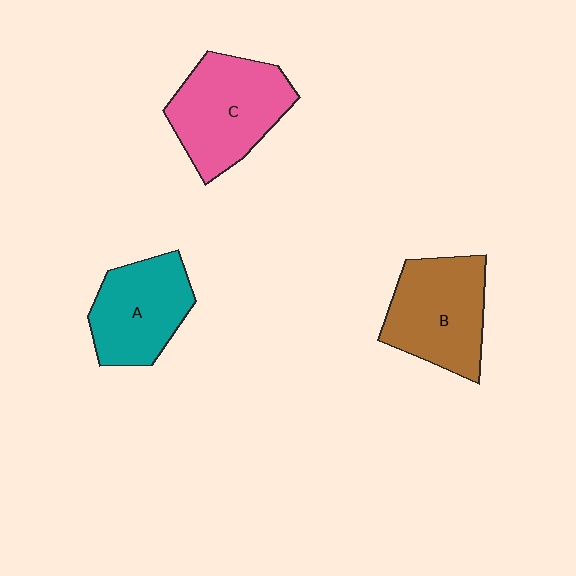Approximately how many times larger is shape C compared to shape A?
Approximately 1.2 times.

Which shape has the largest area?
Shape C (pink).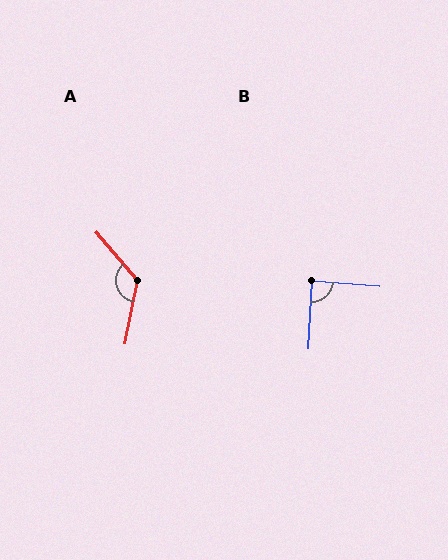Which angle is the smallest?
B, at approximately 88 degrees.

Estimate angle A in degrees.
Approximately 128 degrees.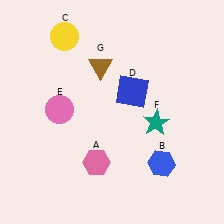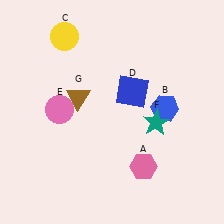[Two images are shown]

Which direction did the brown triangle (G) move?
The brown triangle (G) moved down.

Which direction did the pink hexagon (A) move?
The pink hexagon (A) moved right.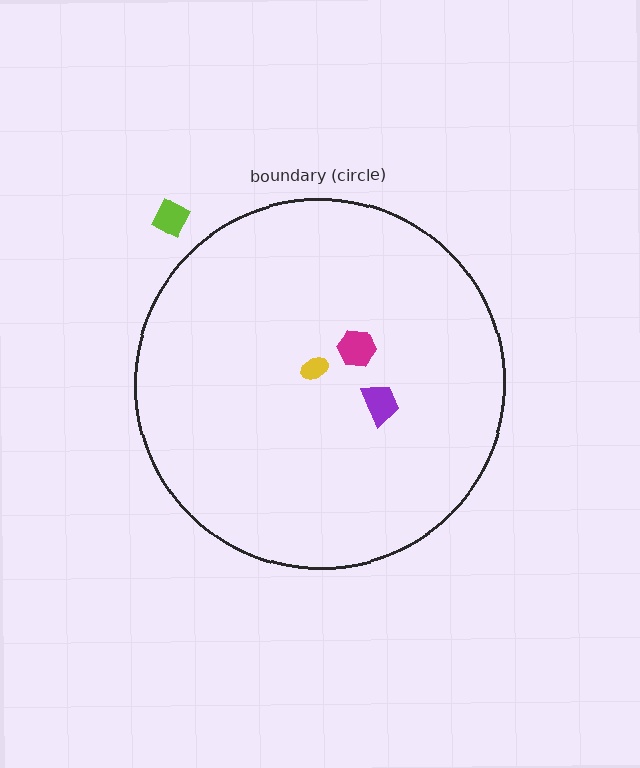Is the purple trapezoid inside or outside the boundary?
Inside.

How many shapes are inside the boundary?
3 inside, 1 outside.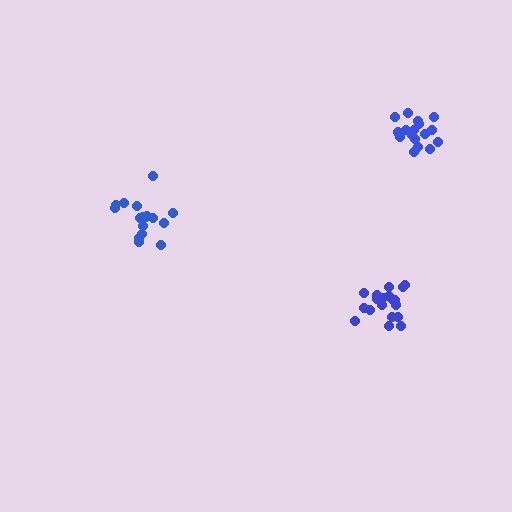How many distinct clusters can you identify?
There are 3 distinct clusters.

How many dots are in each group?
Group 1: 20 dots, Group 2: 19 dots, Group 3: 17 dots (56 total).